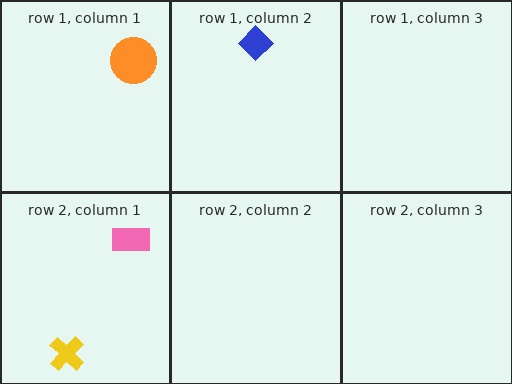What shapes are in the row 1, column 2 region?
The blue diamond.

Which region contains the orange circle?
The row 1, column 1 region.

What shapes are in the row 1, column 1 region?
The orange circle.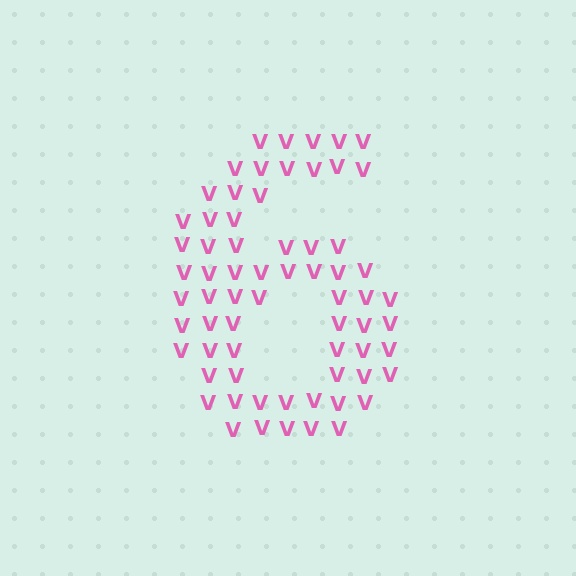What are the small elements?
The small elements are letter V's.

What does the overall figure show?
The overall figure shows the digit 6.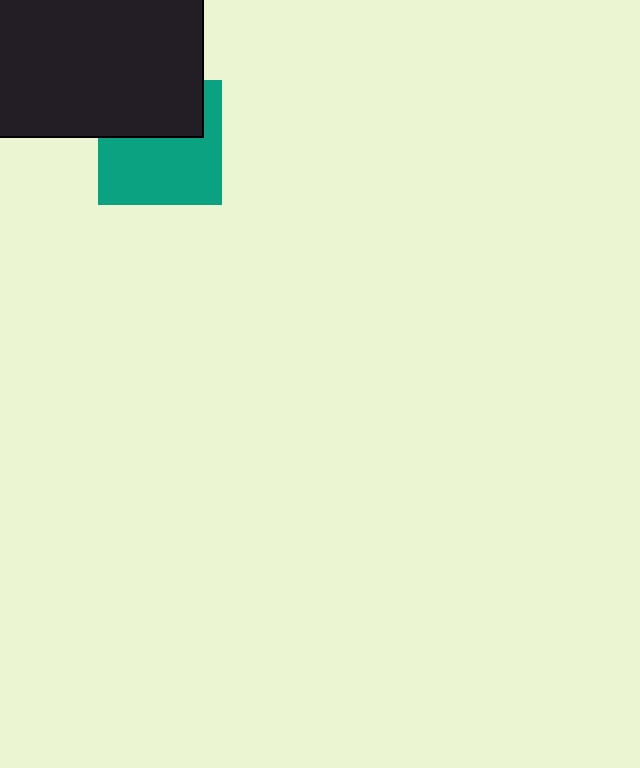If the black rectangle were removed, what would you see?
You would see the complete teal square.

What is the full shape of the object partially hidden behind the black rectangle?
The partially hidden object is a teal square.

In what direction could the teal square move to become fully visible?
The teal square could move down. That would shift it out from behind the black rectangle entirely.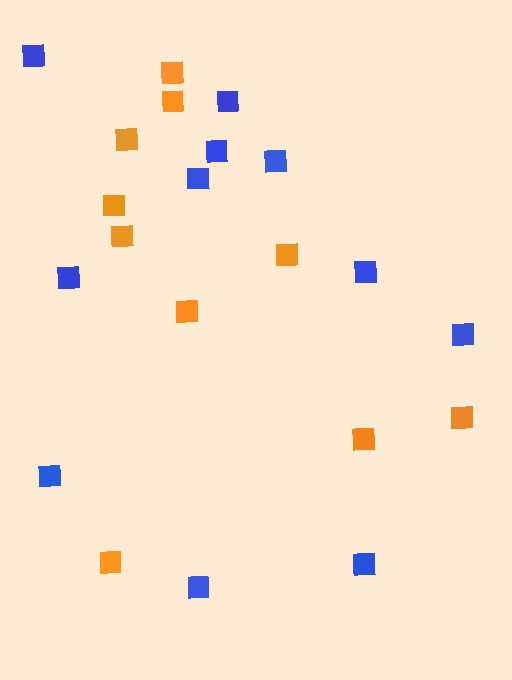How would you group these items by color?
There are 2 groups: one group of orange squares (10) and one group of blue squares (11).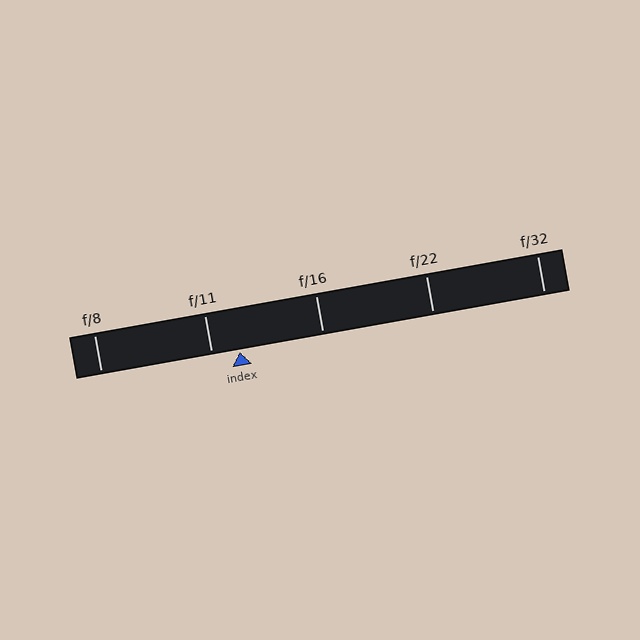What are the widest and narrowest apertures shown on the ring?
The widest aperture shown is f/8 and the narrowest is f/32.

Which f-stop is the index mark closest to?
The index mark is closest to f/11.